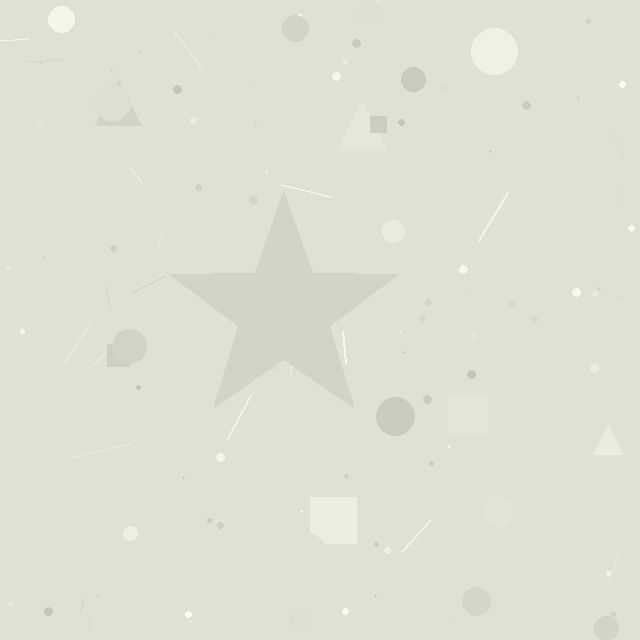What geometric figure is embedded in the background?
A star is embedded in the background.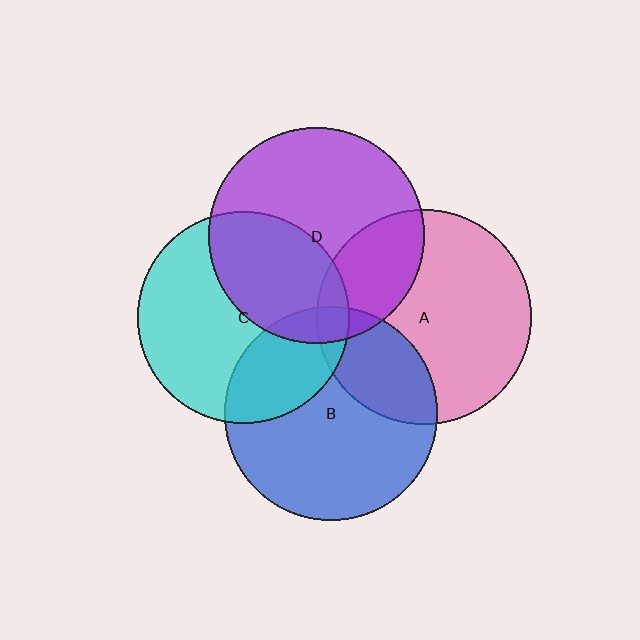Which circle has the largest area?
Circle D (purple).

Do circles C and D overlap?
Yes.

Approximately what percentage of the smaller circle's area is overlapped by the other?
Approximately 40%.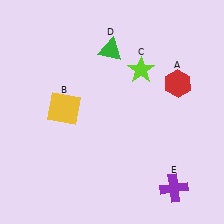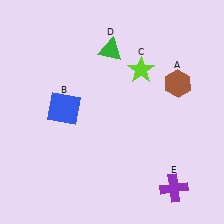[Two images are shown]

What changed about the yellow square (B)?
In Image 1, B is yellow. In Image 2, it changed to blue.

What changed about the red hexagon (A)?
In Image 1, A is red. In Image 2, it changed to brown.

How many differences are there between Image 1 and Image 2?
There are 2 differences between the two images.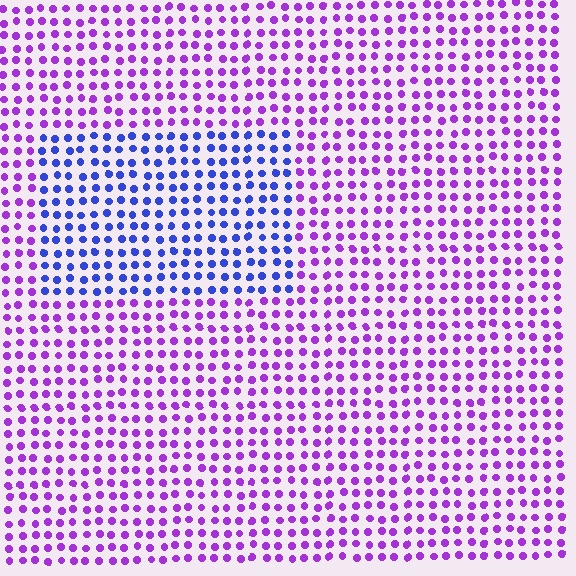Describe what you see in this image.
The image is filled with small purple elements in a uniform arrangement. A rectangle-shaped region is visible where the elements are tinted to a slightly different hue, forming a subtle color boundary.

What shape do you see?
I see a rectangle.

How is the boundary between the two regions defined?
The boundary is defined purely by a slight shift in hue (about 49 degrees). Spacing, size, and orientation are identical on both sides.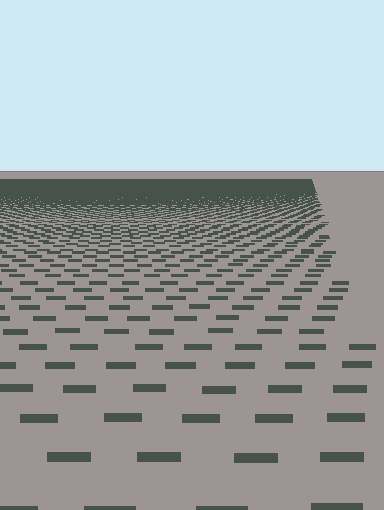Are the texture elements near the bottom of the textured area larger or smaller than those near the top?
Larger. Near the bottom, elements are closer to the viewer and appear at a bigger on-screen size.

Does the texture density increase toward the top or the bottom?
Density increases toward the top.